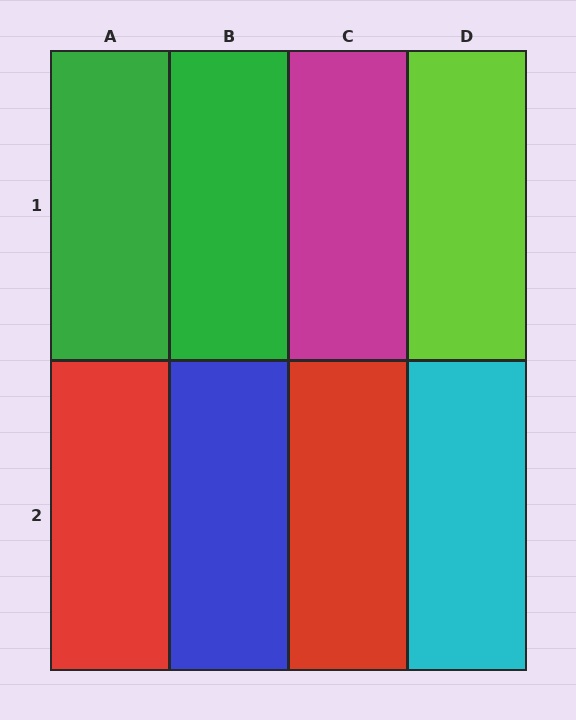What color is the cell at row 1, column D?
Lime.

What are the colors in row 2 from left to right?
Red, blue, red, cyan.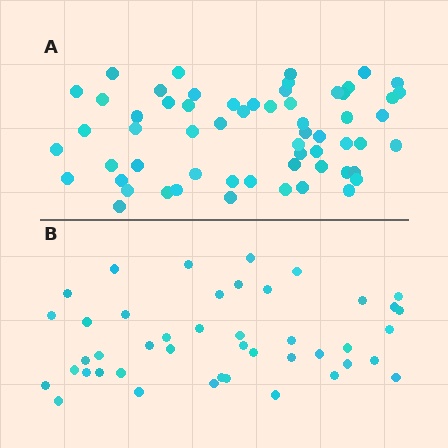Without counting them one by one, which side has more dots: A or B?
Region A (the top region) has more dots.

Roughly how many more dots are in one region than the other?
Region A has approximately 15 more dots than region B.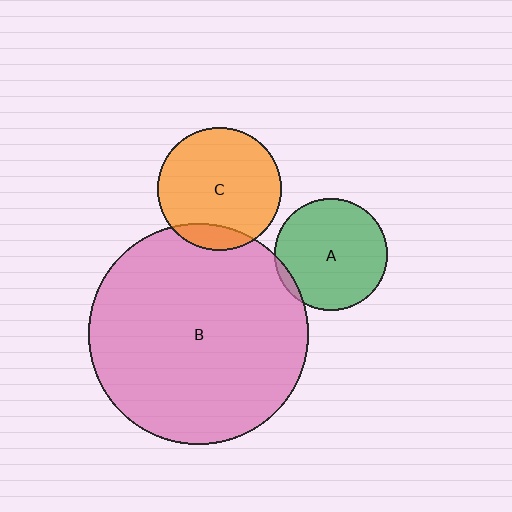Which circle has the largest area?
Circle B (pink).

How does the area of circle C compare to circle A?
Approximately 1.2 times.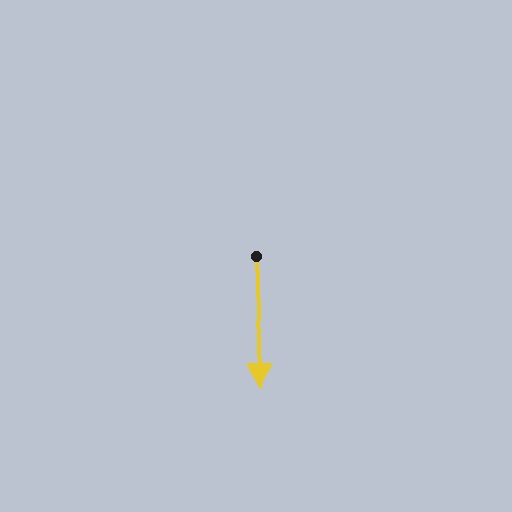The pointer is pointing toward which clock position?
Roughly 6 o'clock.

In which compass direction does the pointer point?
South.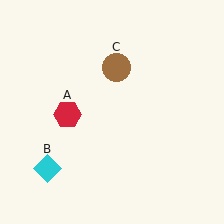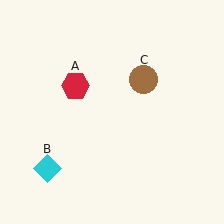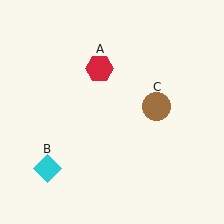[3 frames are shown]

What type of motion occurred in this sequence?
The red hexagon (object A), brown circle (object C) rotated clockwise around the center of the scene.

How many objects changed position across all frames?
2 objects changed position: red hexagon (object A), brown circle (object C).